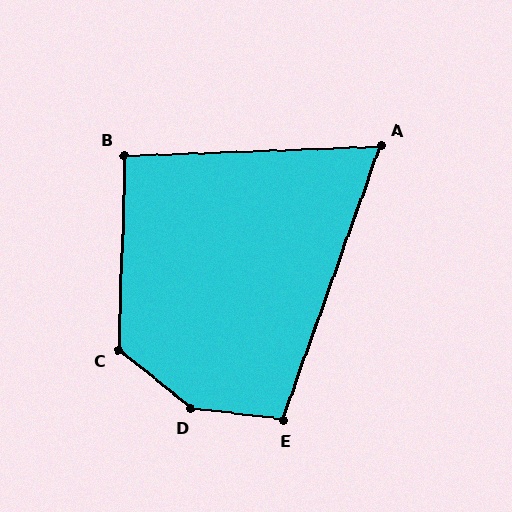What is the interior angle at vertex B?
Approximately 94 degrees (approximately right).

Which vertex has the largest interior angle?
D, at approximately 147 degrees.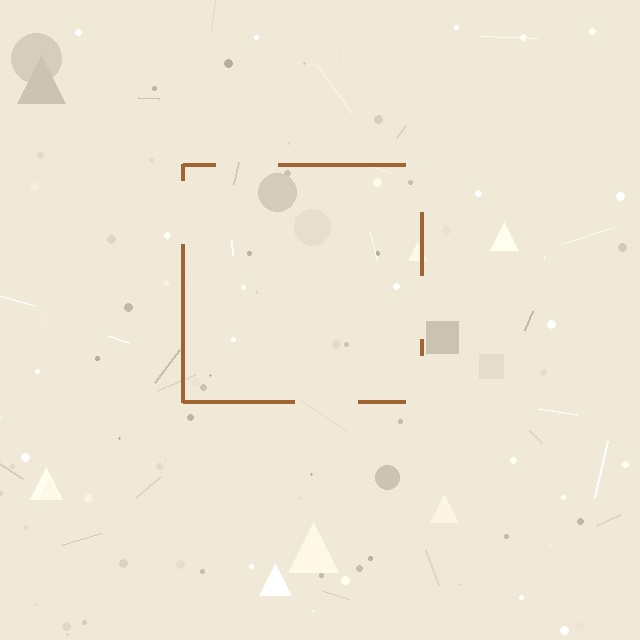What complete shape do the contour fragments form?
The contour fragments form a square.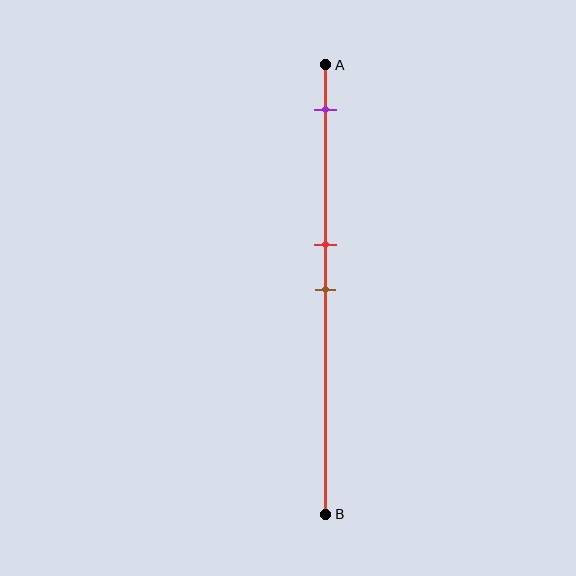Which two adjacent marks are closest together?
The red and brown marks are the closest adjacent pair.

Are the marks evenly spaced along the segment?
No, the marks are not evenly spaced.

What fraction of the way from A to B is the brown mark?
The brown mark is approximately 50% (0.5) of the way from A to B.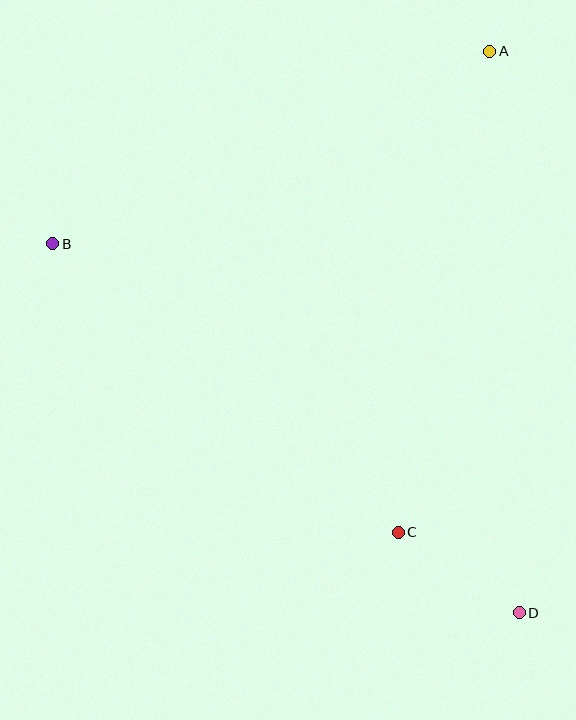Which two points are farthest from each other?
Points B and D are farthest from each other.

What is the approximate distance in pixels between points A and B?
The distance between A and B is approximately 478 pixels.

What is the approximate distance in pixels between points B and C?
The distance between B and C is approximately 450 pixels.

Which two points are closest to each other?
Points C and D are closest to each other.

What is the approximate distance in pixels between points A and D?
The distance between A and D is approximately 562 pixels.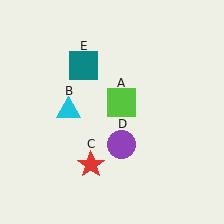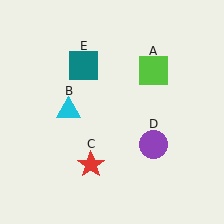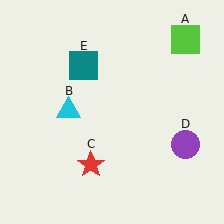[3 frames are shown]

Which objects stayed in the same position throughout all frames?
Cyan triangle (object B) and red star (object C) and teal square (object E) remained stationary.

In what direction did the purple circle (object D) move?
The purple circle (object D) moved right.